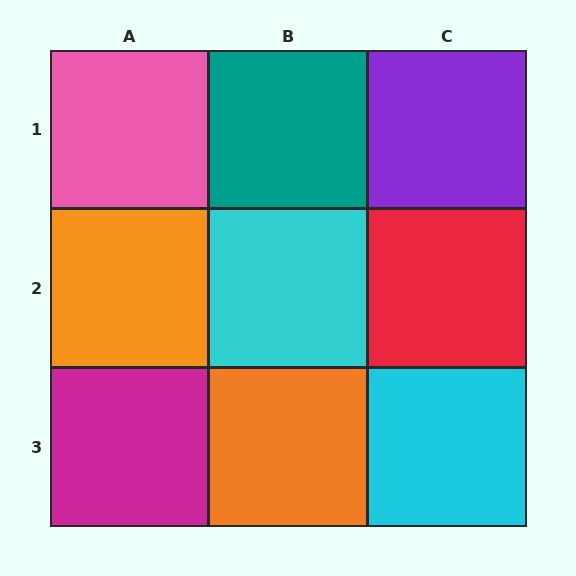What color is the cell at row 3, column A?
Magenta.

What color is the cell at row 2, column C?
Red.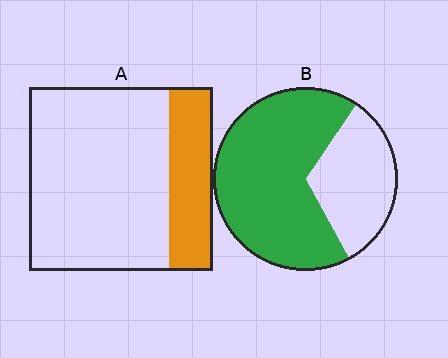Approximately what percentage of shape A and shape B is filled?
A is approximately 25% and B is approximately 70%.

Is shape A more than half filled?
No.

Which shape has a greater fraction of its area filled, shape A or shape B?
Shape B.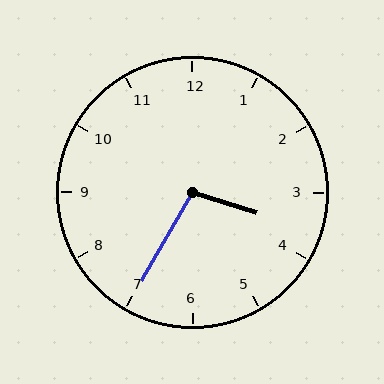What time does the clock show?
3:35.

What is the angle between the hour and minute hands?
Approximately 102 degrees.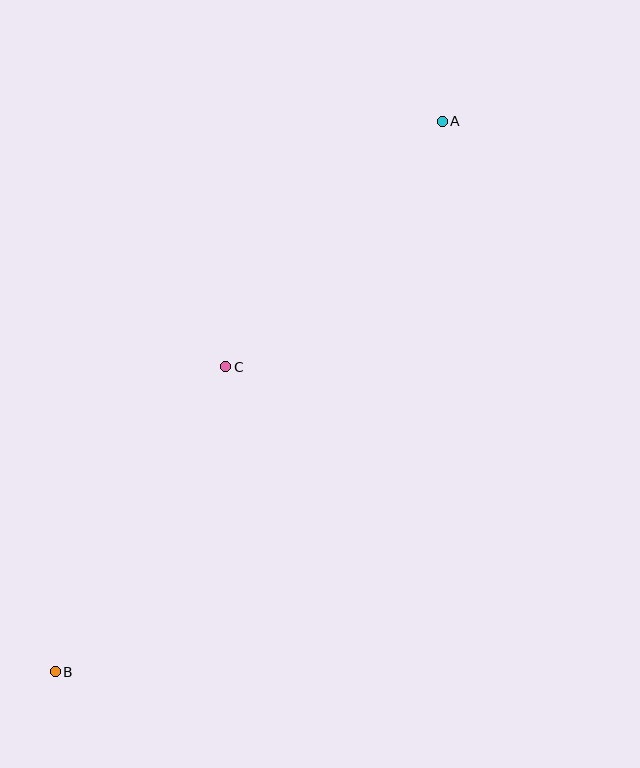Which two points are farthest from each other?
Points A and B are farthest from each other.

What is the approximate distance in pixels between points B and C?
The distance between B and C is approximately 349 pixels.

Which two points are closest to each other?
Points A and C are closest to each other.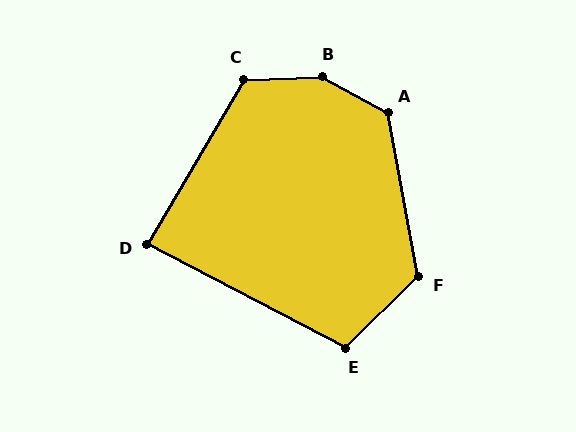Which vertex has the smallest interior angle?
D, at approximately 87 degrees.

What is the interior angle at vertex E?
Approximately 108 degrees (obtuse).